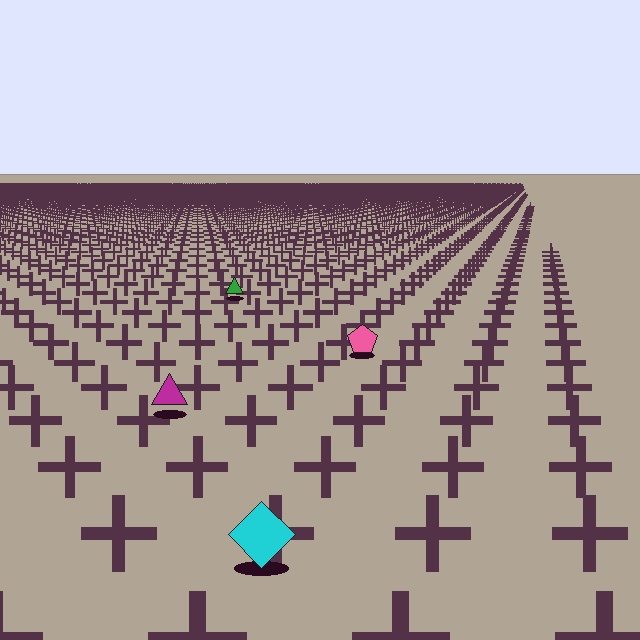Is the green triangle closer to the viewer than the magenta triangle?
No. The magenta triangle is closer — you can tell from the texture gradient: the ground texture is coarser near it.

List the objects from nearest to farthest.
From nearest to farthest: the cyan diamond, the magenta triangle, the pink pentagon, the green triangle.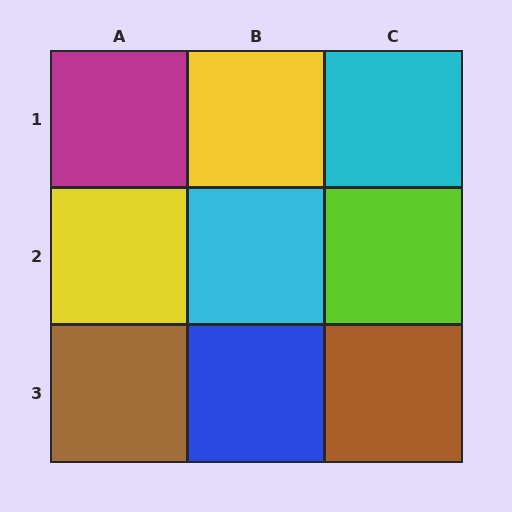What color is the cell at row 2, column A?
Yellow.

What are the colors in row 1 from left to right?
Magenta, yellow, cyan.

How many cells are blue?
1 cell is blue.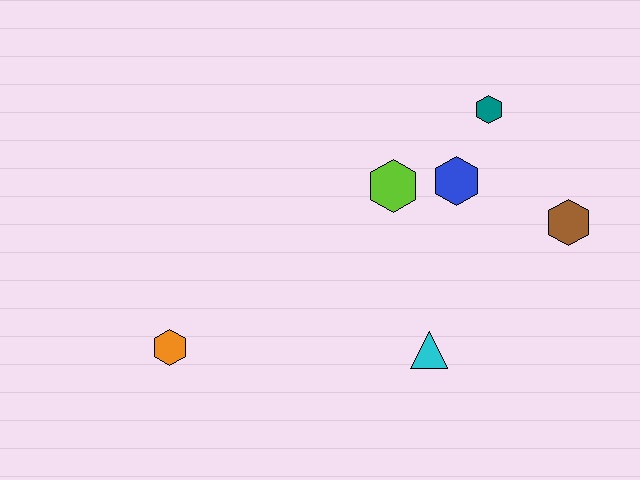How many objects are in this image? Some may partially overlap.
There are 6 objects.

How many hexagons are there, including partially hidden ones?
There are 5 hexagons.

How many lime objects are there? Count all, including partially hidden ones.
There is 1 lime object.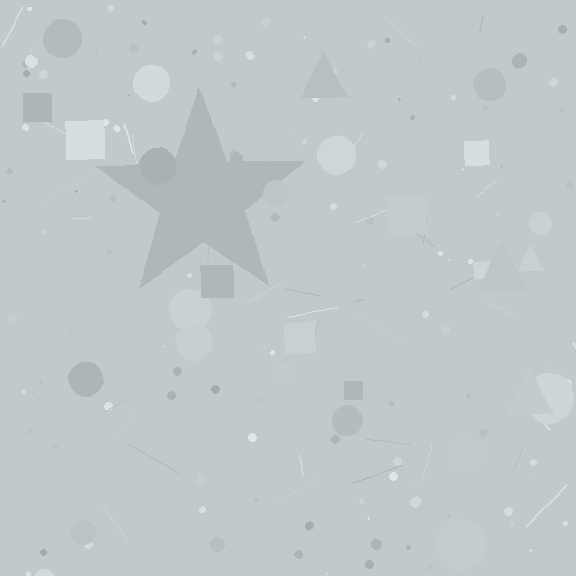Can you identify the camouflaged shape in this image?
The camouflaged shape is a star.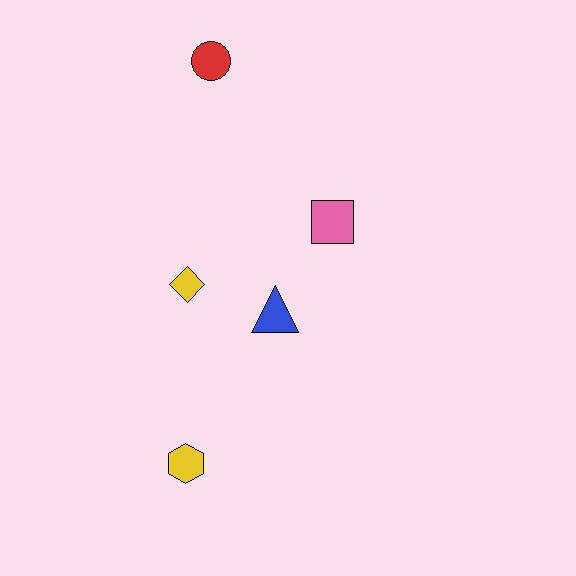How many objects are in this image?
There are 5 objects.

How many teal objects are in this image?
There are no teal objects.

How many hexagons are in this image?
There is 1 hexagon.